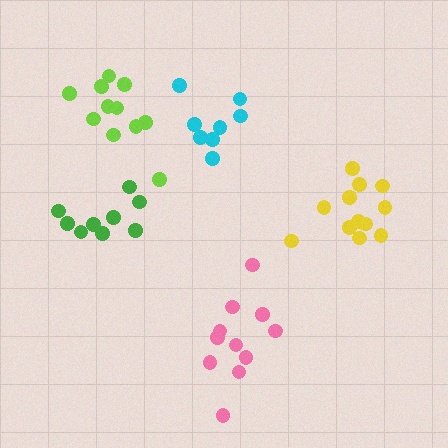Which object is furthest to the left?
The green cluster is leftmost.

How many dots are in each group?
Group 1: 11 dots, Group 2: 8 dots, Group 3: 11 dots, Group 4: 9 dots, Group 5: 12 dots (51 total).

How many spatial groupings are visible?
There are 5 spatial groupings.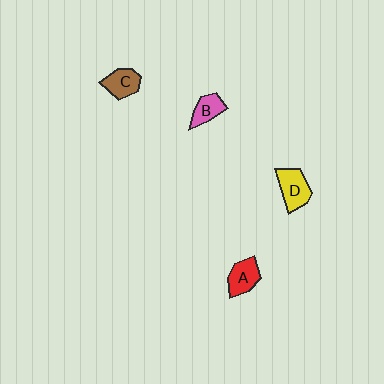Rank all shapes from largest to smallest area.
From largest to smallest: D (yellow), A (red), C (brown), B (pink).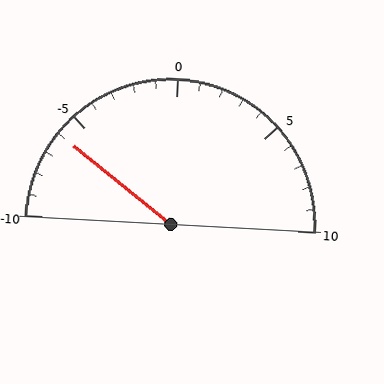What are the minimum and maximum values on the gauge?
The gauge ranges from -10 to 10.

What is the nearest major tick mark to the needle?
The nearest major tick mark is -5.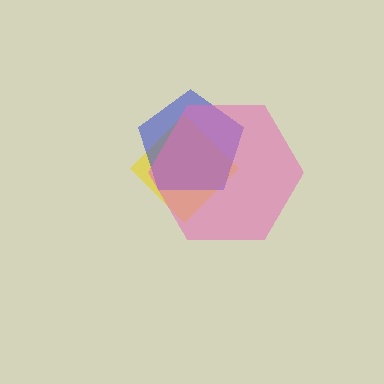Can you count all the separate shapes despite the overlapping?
Yes, there are 3 separate shapes.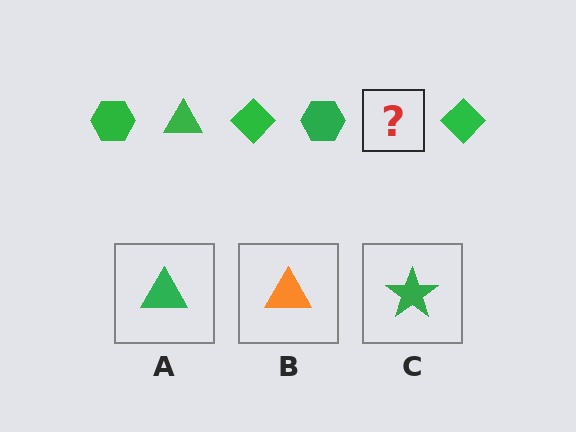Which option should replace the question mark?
Option A.